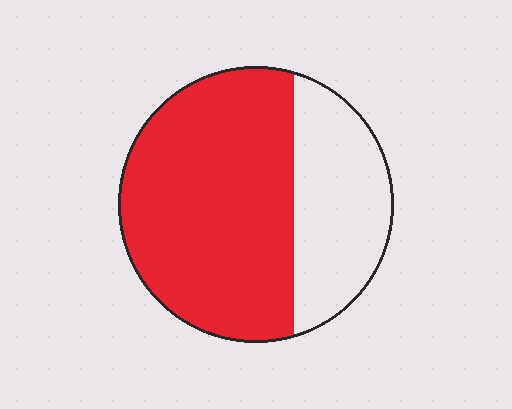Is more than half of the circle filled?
Yes.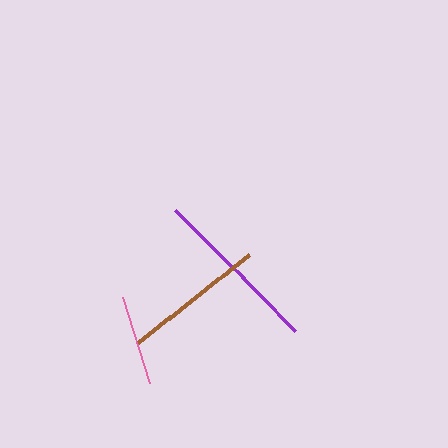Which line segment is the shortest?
The pink line is the shortest at approximately 90 pixels.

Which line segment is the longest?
The purple line is the longest at approximately 170 pixels.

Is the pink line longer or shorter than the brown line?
The brown line is longer than the pink line.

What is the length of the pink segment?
The pink segment is approximately 90 pixels long.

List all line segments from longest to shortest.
From longest to shortest: purple, brown, pink.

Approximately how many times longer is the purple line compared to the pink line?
The purple line is approximately 1.9 times the length of the pink line.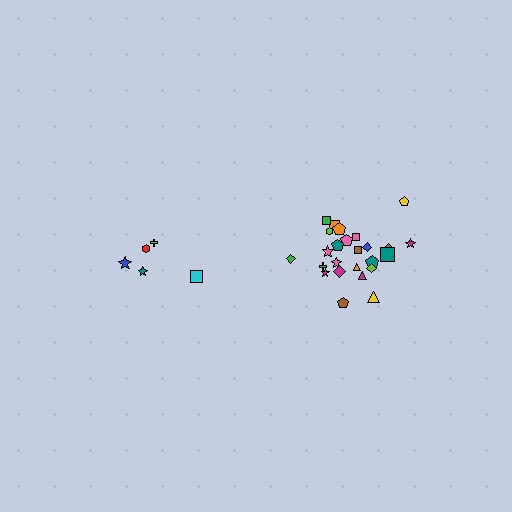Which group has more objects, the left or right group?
The right group.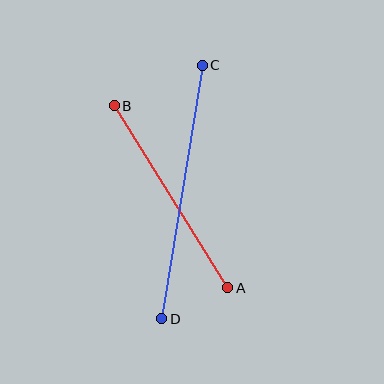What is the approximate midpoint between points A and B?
The midpoint is at approximately (171, 197) pixels.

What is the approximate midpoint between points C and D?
The midpoint is at approximately (182, 192) pixels.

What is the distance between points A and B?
The distance is approximately 215 pixels.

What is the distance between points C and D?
The distance is approximately 257 pixels.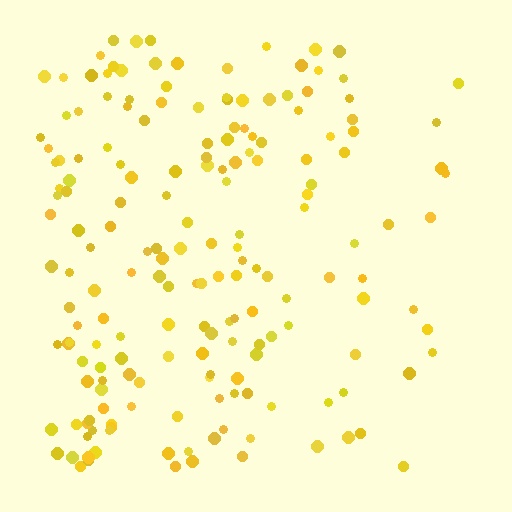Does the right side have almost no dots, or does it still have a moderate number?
Still a moderate number, just noticeably fewer than the left.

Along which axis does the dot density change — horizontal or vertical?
Horizontal.